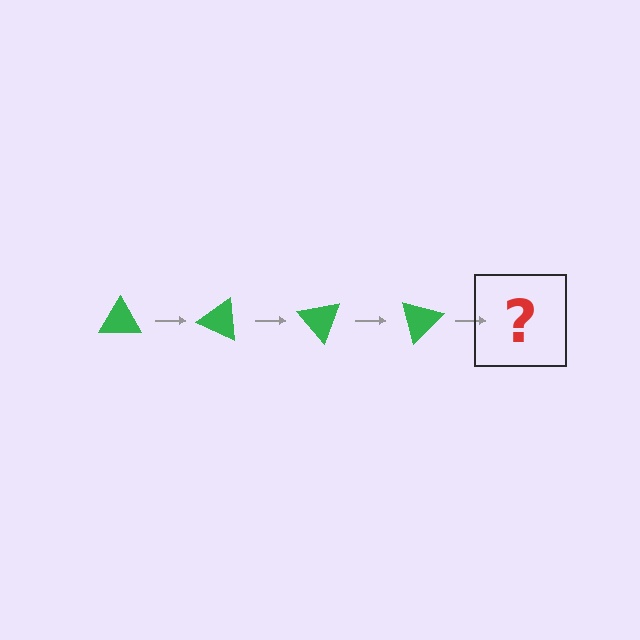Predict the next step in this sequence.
The next step is a green triangle rotated 100 degrees.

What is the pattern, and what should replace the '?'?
The pattern is that the triangle rotates 25 degrees each step. The '?' should be a green triangle rotated 100 degrees.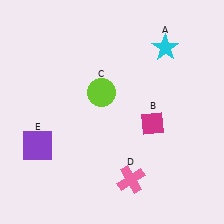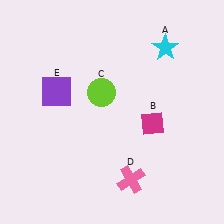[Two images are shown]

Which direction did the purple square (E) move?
The purple square (E) moved up.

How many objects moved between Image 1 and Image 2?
1 object moved between the two images.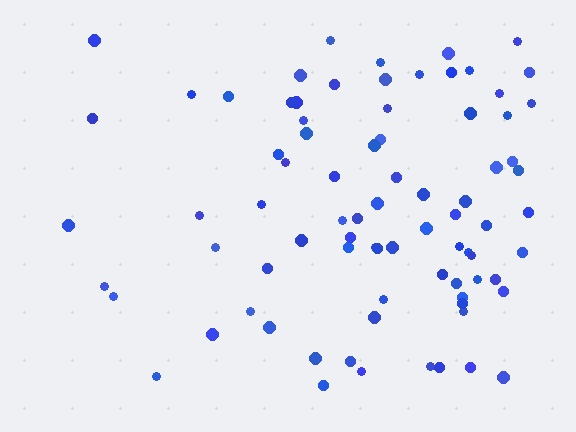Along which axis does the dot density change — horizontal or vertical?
Horizontal.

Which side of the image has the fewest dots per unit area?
The left.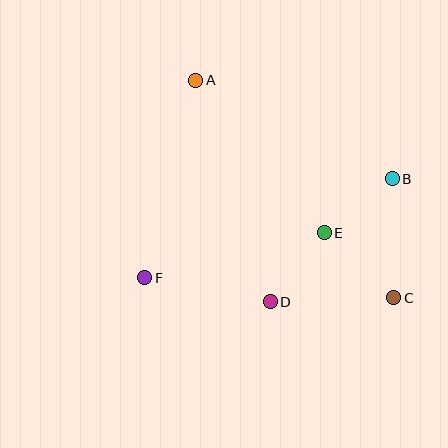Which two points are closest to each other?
Points B and E are closest to each other.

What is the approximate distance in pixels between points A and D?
The distance between A and D is approximately 234 pixels.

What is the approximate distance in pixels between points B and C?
The distance between B and C is approximately 119 pixels.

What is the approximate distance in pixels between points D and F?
The distance between D and F is approximately 128 pixels.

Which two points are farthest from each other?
Points A and C are farthest from each other.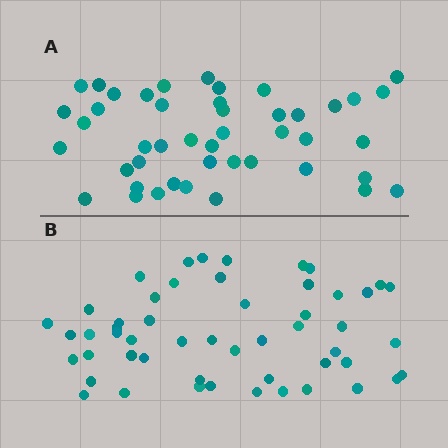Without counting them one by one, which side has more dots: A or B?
Region B (the bottom region) has more dots.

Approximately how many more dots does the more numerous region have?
Region B has roughly 8 or so more dots than region A.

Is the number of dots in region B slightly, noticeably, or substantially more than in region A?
Region B has only slightly more — the two regions are fairly close. The ratio is roughly 1.2 to 1.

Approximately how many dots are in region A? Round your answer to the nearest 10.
About 40 dots. (The exact count is 45, which rounds to 40.)